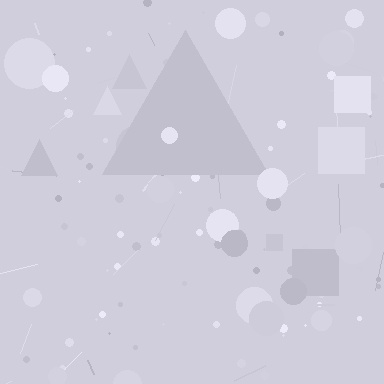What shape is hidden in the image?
A triangle is hidden in the image.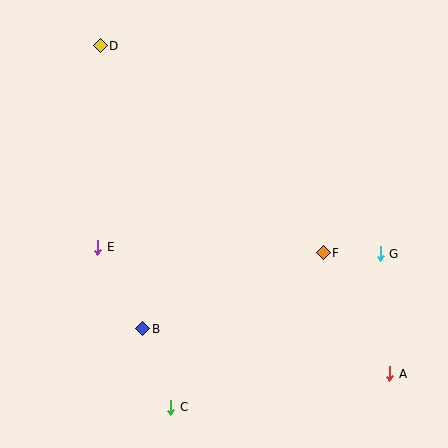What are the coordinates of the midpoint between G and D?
The midpoint between G and D is at (240, 150).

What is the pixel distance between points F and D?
The distance between F and D is 304 pixels.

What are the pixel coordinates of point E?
Point E is at (98, 247).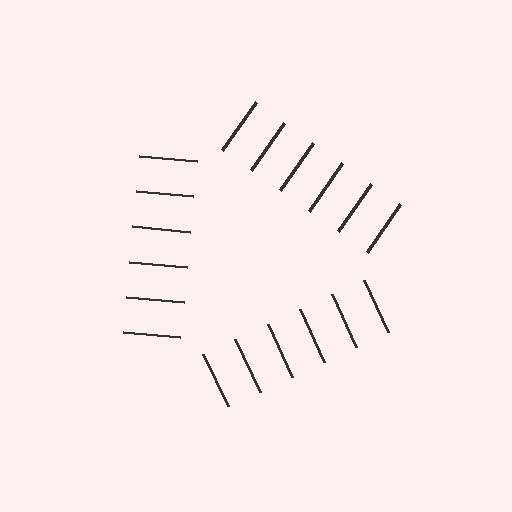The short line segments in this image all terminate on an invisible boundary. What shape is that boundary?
An illusory triangle — the line segments terminate on its edges but no continuous stroke is drawn.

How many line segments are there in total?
18 — 6 along each of the 3 edges.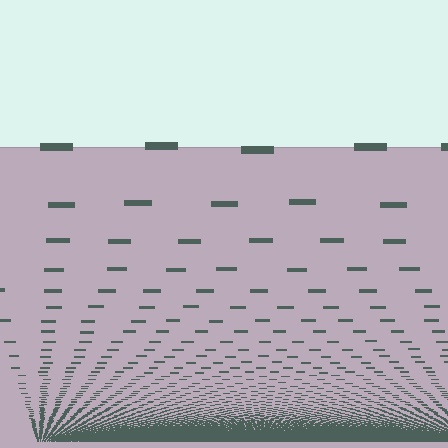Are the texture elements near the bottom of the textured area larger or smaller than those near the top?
Smaller. The gradient is inverted — elements near the bottom are smaller and denser.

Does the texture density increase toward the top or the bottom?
Density increases toward the bottom.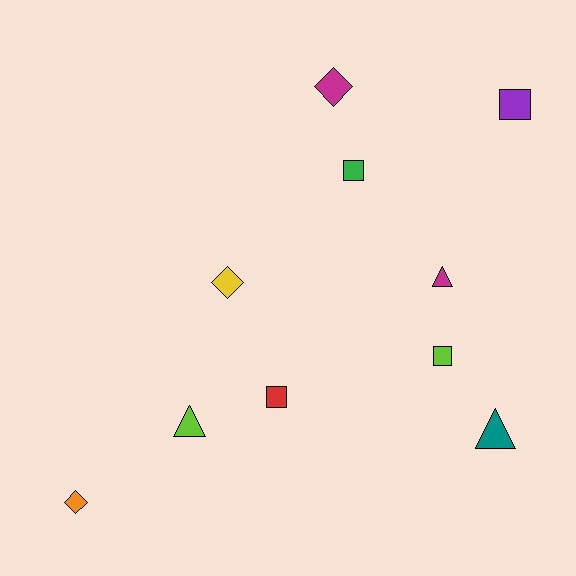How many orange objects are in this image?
There is 1 orange object.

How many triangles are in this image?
There are 3 triangles.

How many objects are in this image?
There are 10 objects.